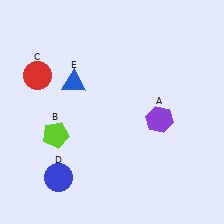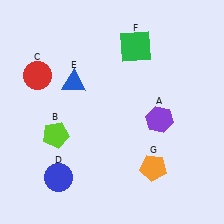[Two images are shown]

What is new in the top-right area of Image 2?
A green square (F) was added in the top-right area of Image 2.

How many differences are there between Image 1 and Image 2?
There are 2 differences between the two images.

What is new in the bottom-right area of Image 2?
An orange pentagon (G) was added in the bottom-right area of Image 2.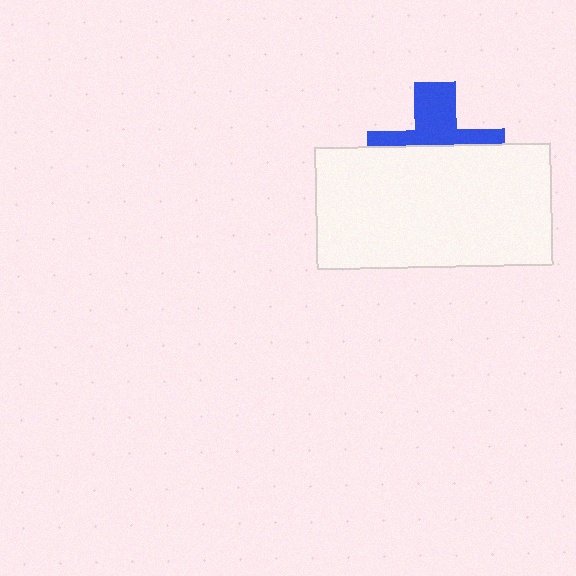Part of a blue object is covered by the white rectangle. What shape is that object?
It is a cross.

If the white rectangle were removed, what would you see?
You would see the complete blue cross.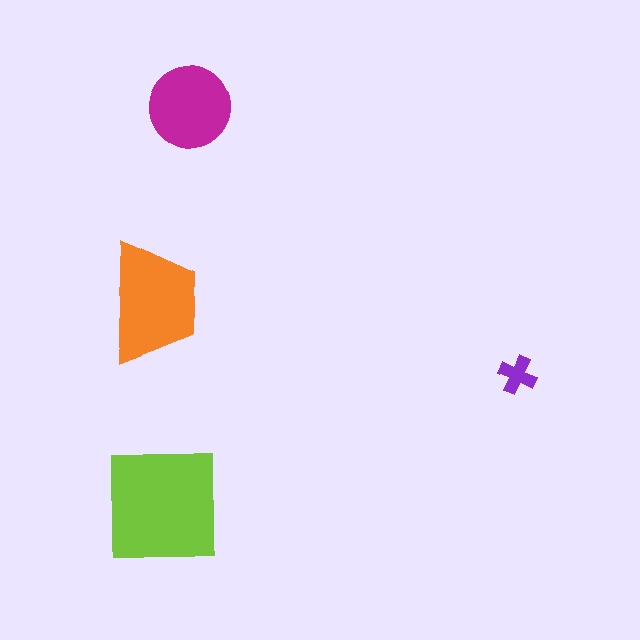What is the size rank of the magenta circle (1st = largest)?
3rd.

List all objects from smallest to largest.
The purple cross, the magenta circle, the orange trapezoid, the lime square.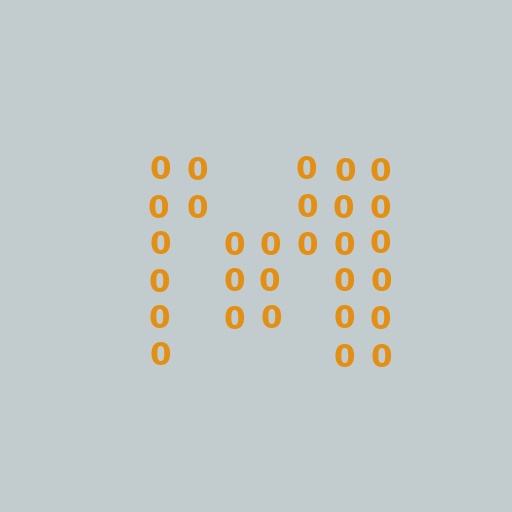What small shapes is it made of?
It is made of small digit 0's.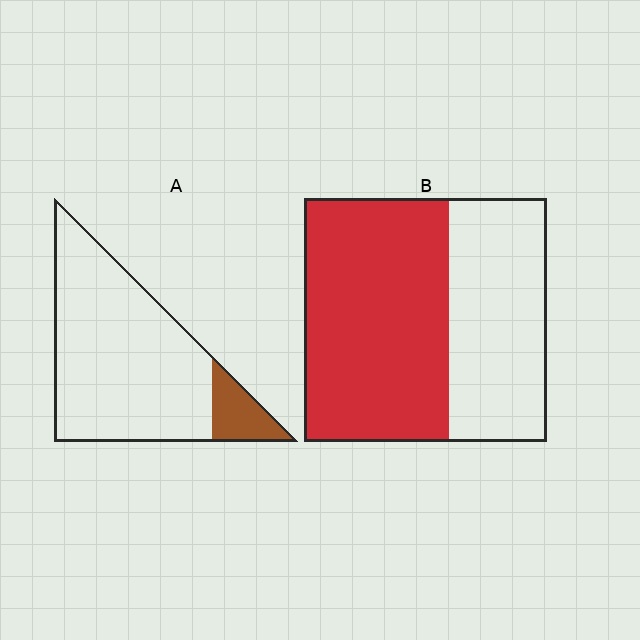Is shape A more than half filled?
No.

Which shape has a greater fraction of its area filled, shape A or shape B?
Shape B.